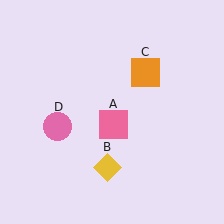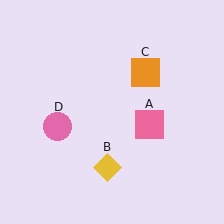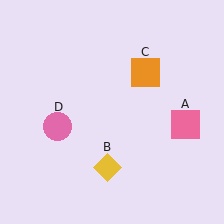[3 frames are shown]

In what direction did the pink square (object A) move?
The pink square (object A) moved right.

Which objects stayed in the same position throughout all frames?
Yellow diamond (object B) and orange square (object C) and pink circle (object D) remained stationary.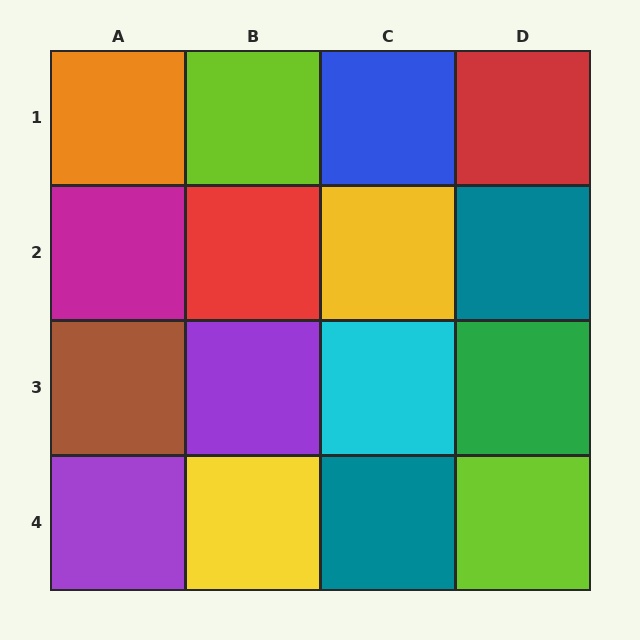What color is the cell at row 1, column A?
Orange.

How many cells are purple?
2 cells are purple.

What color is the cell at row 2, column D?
Teal.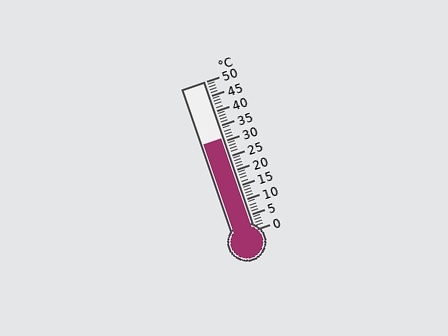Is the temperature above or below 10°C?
The temperature is above 10°C.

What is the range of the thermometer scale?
The thermometer scale ranges from 0°C to 50°C.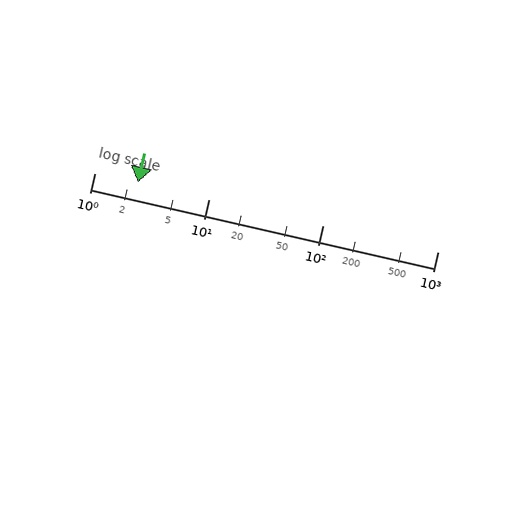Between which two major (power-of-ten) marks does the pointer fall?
The pointer is between 1 and 10.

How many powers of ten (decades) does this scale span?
The scale spans 3 decades, from 1 to 1000.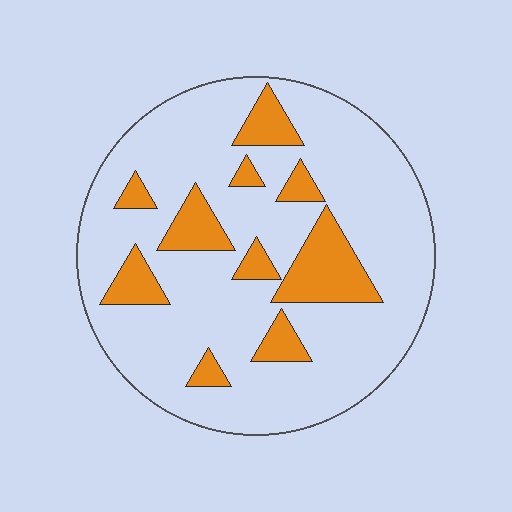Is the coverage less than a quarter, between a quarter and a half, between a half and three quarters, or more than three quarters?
Less than a quarter.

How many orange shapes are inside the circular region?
10.